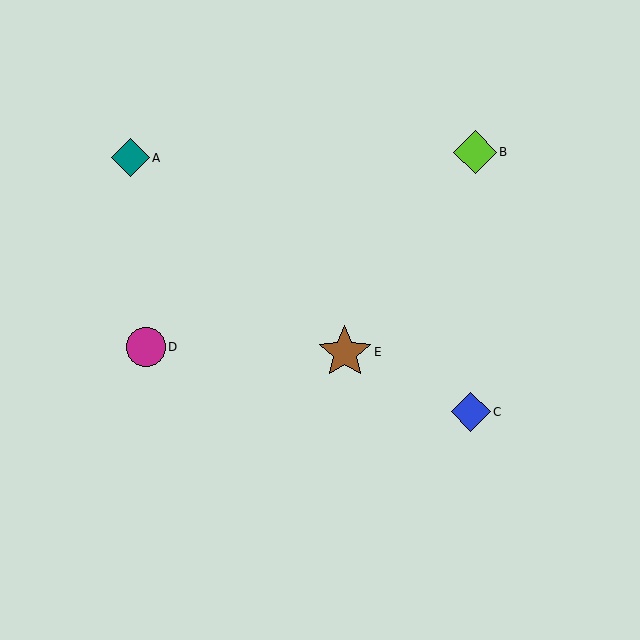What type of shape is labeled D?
Shape D is a magenta circle.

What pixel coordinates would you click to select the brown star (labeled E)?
Click at (345, 352) to select the brown star E.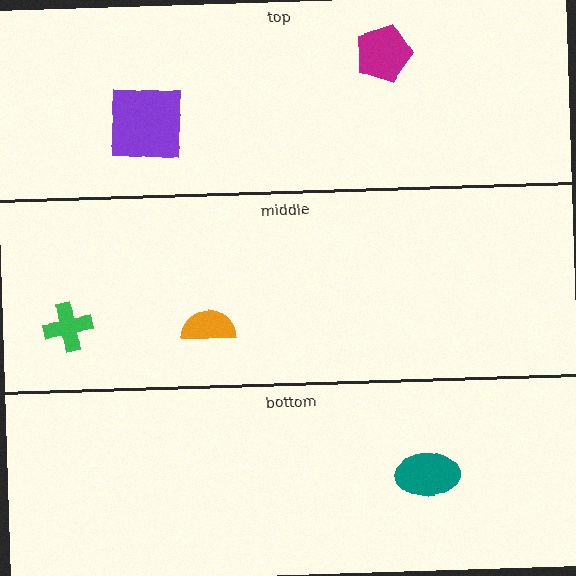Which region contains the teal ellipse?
The bottom region.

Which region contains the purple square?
The top region.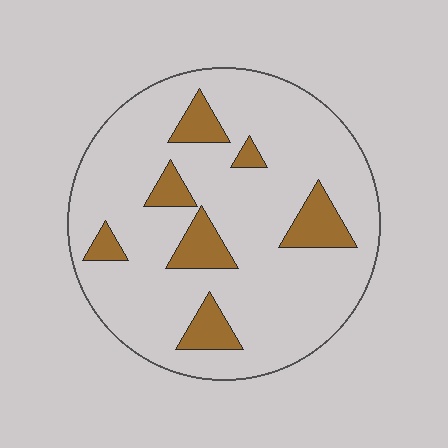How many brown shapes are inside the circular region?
7.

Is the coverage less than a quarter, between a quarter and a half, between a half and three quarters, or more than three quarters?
Less than a quarter.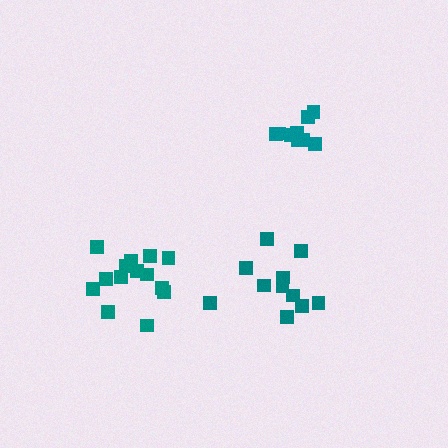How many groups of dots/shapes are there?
There are 3 groups.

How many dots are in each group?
Group 1: 9 dots, Group 2: 11 dots, Group 3: 14 dots (34 total).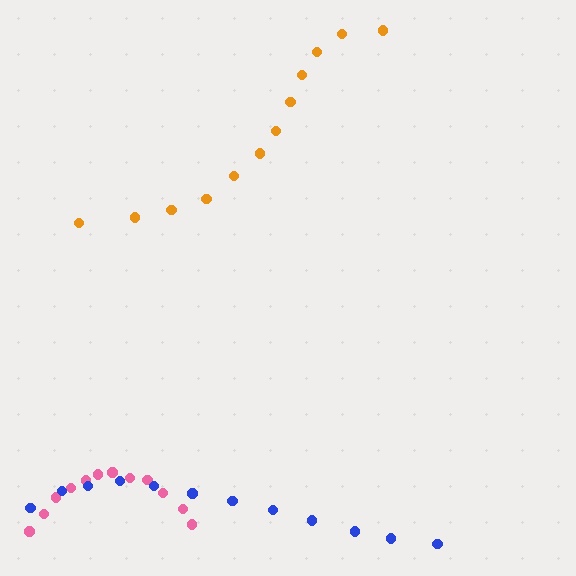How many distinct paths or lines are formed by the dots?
There are 3 distinct paths.